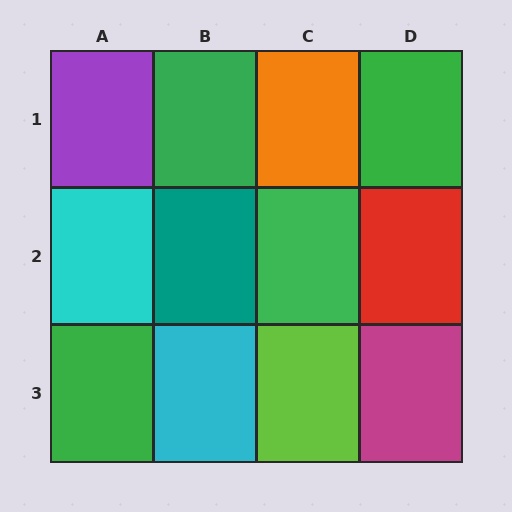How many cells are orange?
1 cell is orange.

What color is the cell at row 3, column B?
Cyan.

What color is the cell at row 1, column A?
Purple.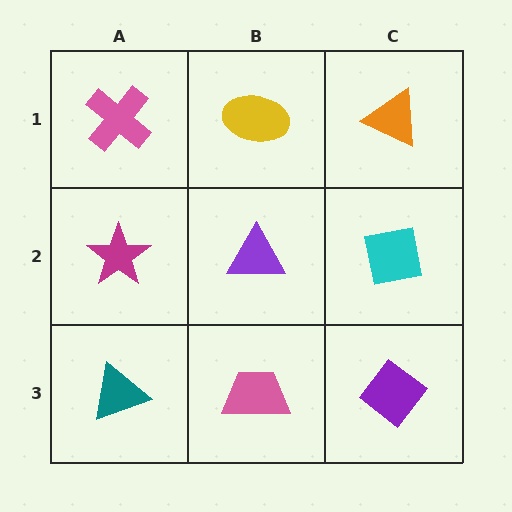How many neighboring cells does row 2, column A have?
3.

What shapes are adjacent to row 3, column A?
A magenta star (row 2, column A), a pink trapezoid (row 3, column B).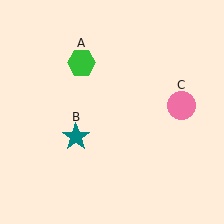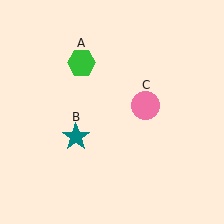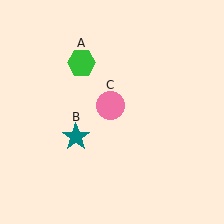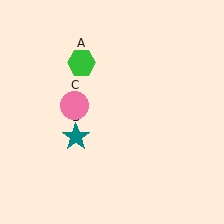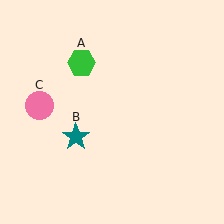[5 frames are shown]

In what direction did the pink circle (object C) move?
The pink circle (object C) moved left.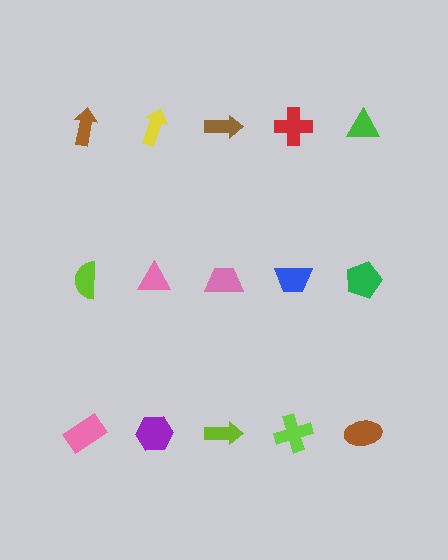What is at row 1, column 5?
A green triangle.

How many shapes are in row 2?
5 shapes.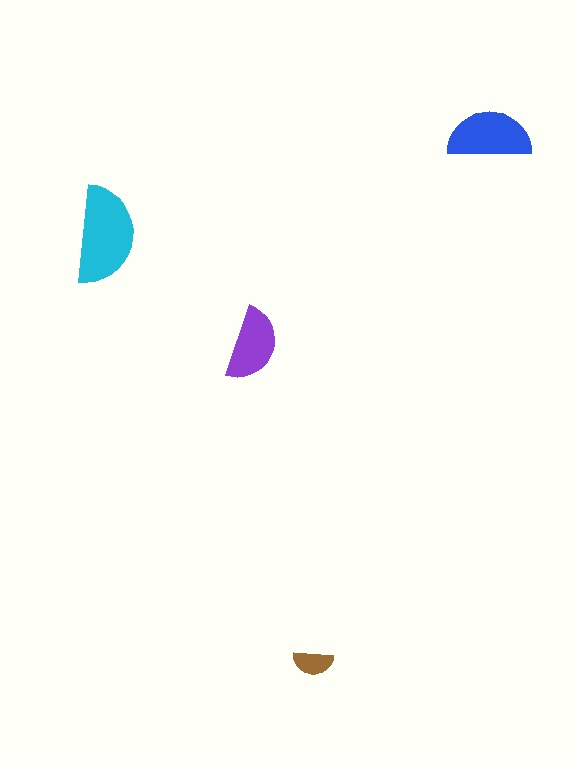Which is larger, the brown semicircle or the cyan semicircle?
The cyan one.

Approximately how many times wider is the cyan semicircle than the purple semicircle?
About 1.5 times wider.